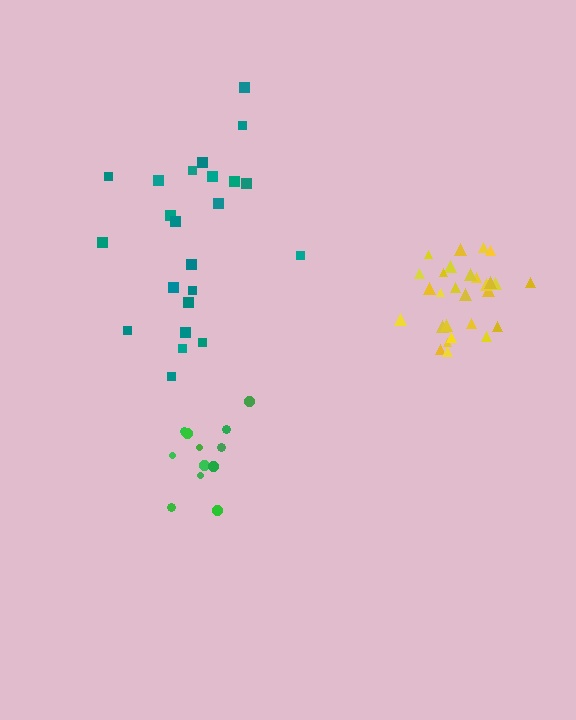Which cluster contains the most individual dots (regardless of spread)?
Yellow (28).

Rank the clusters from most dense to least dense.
yellow, green, teal.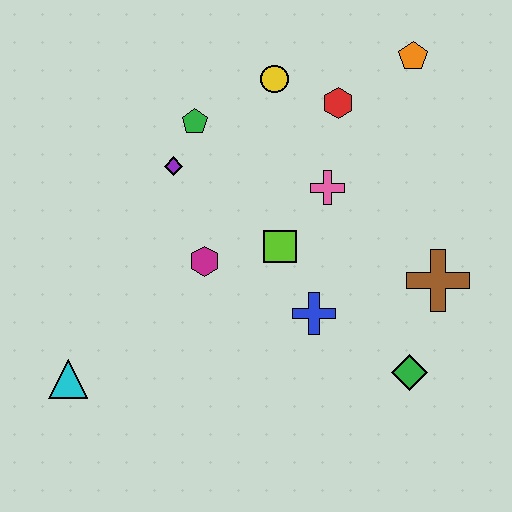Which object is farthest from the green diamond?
The cyan triangle is farthest from the green diamond.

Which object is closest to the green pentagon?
The purple diamond is closest to the green pentagon.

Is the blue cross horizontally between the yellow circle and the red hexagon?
Yes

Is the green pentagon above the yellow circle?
No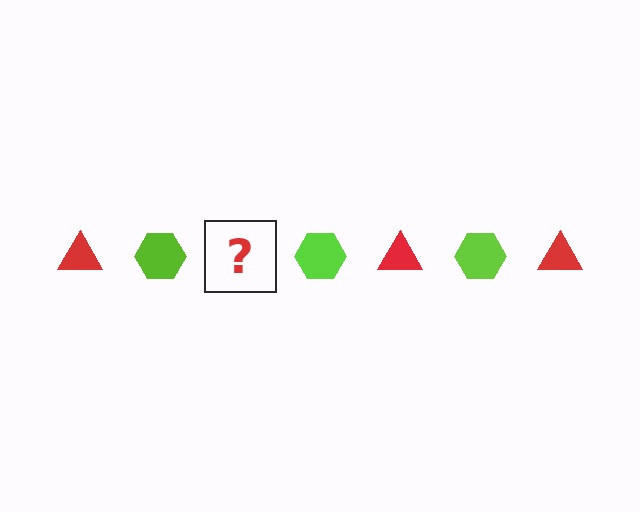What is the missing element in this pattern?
The missing element is a red triangle.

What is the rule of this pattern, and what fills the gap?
The rule is that the pattern alternates between red triangle and lime hexagon. The gap should be filled with a red triangle.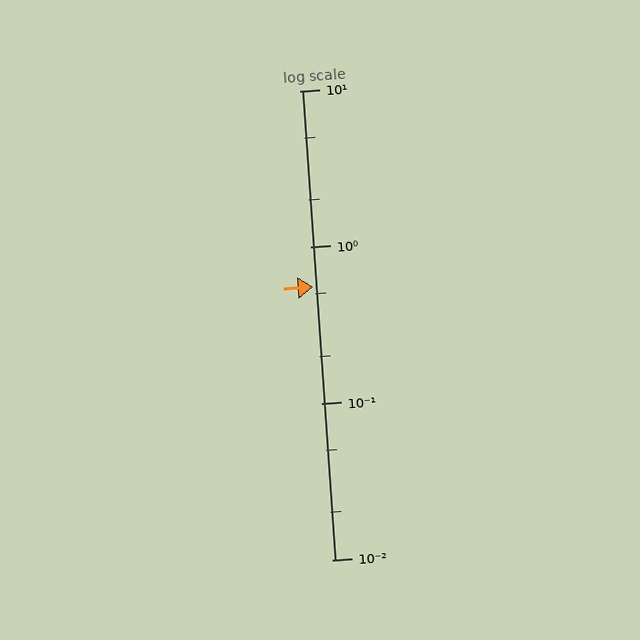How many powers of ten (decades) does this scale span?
The scale spans 3 decades, from 0.01 to 10.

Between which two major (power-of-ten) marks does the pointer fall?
The pointer is between 0.1 and 1.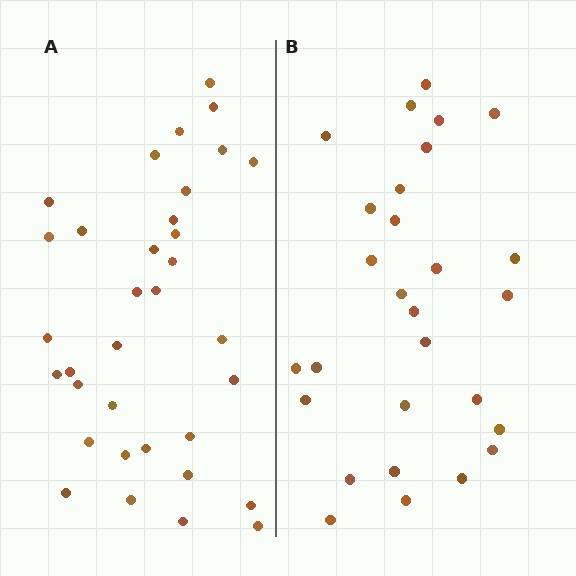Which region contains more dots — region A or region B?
Region A (the left region) has more dots.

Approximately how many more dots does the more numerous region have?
Region A has about 6 more dots than region B.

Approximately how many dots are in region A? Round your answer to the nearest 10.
About 30 dots. (The exact count is 34, which rounds to 30.)